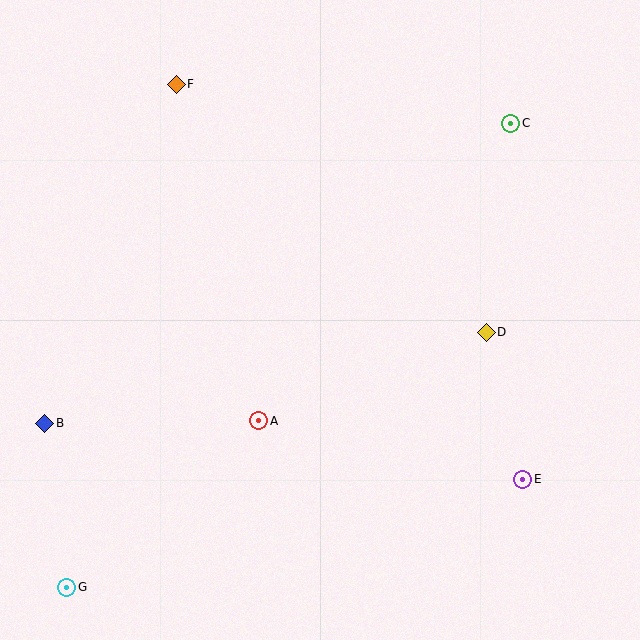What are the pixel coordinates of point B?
Point B is at (45, 423).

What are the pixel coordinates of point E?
Point E is at (523, 479).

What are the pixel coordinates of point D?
Point D is at (486, 332).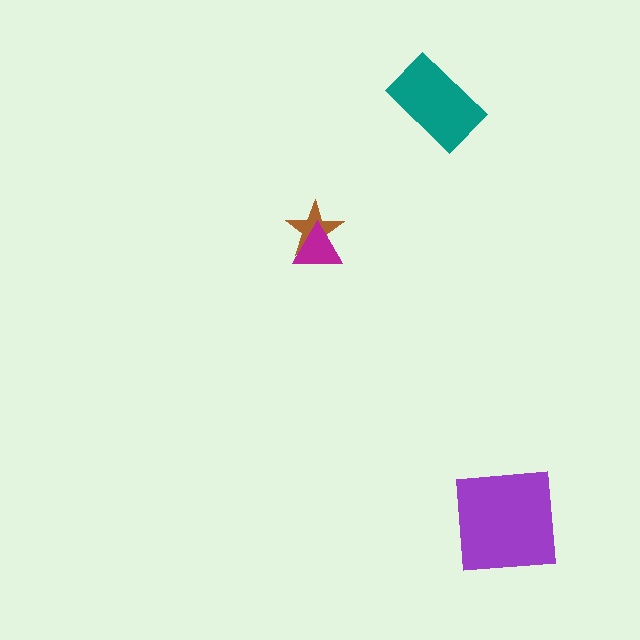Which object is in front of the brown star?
The magenta triangle is in front of the brown star.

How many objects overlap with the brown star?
1 object overlaps with the brown star.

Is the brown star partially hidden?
Yes, it is partially covered by another shape.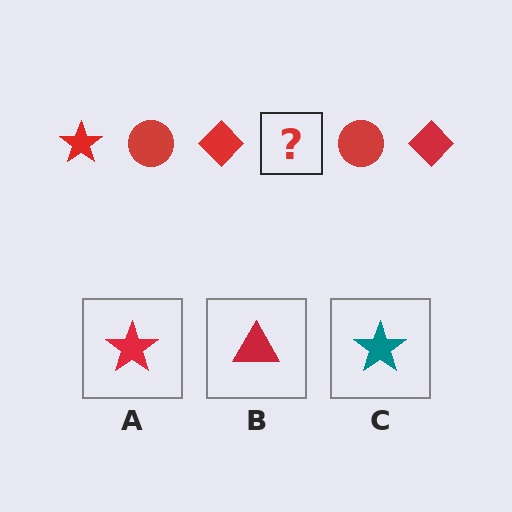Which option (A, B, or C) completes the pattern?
A.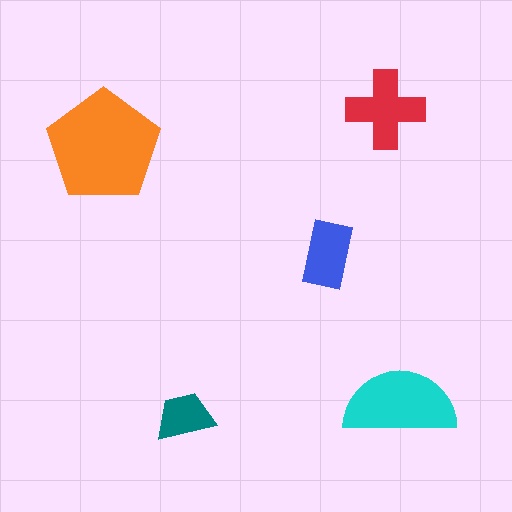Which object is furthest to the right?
The cyan semicircle is rightmost.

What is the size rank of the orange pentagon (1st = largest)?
1st.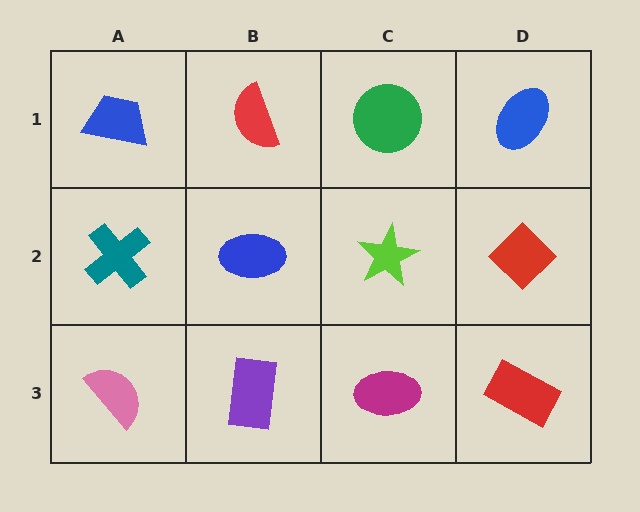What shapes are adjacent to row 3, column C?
A lime star (row 2, column C), a purple rectangle (row 3, column B), a red rectangle (row 3, column D).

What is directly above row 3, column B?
A blue ellipse.